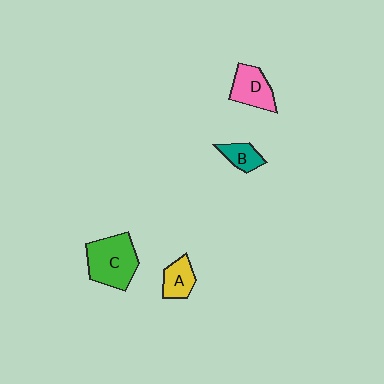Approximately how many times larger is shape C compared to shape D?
Approximately 1.5 times.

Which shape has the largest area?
Shape C (green).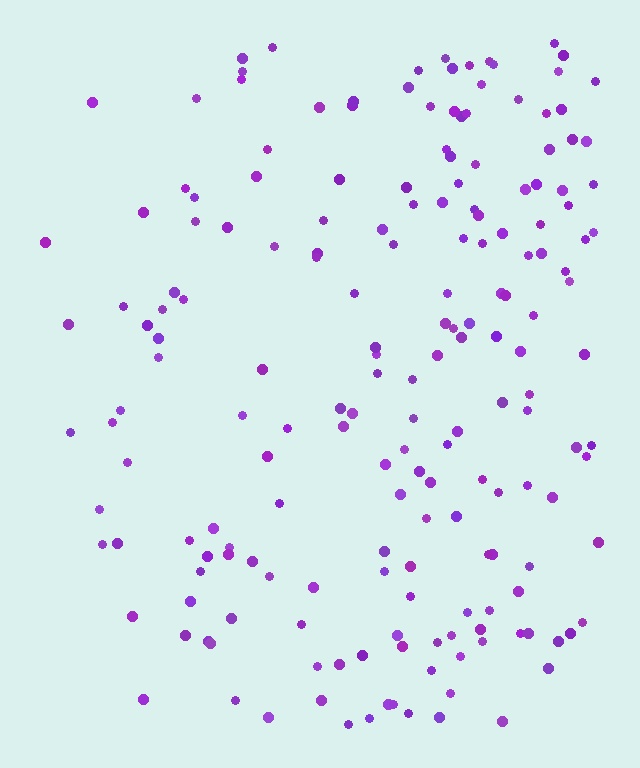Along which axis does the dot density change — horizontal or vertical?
Horizontal.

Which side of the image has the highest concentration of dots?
The right.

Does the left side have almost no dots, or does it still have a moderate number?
Still a moderate number, just noticeably fewer than the right.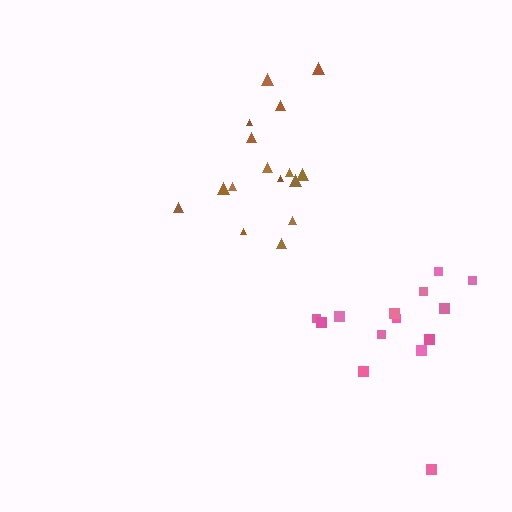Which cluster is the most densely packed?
Brown.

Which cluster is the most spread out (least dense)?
Pink.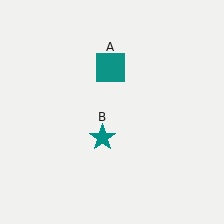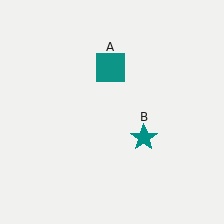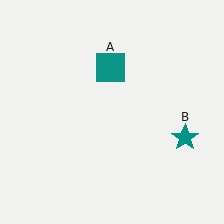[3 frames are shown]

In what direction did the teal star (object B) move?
The teal star (object B) moved right.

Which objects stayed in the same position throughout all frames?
Teal square (object A) remained stationary.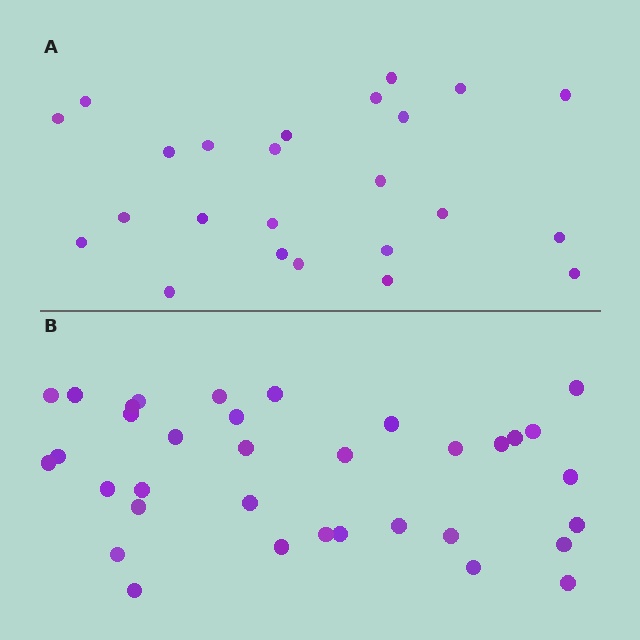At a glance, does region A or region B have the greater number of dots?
Region B (the bottom region) has more dots.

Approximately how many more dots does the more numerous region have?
Region B has roughly 12 or so more dots than region A.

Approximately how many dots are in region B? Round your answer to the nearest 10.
About 40 dots. (The exact count is 35, which rounds to 40.)